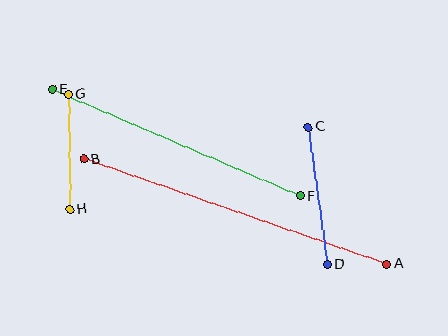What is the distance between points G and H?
The distance is approximately 115 pixels.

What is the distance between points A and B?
The distance is approximately 320 pixels.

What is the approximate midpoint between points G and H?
The midpoint is at approximately (69, 152) pixels.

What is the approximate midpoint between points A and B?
The midpoint is at approximately (235, 212) pixels.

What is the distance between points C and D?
The distance is approximately 139 pixels.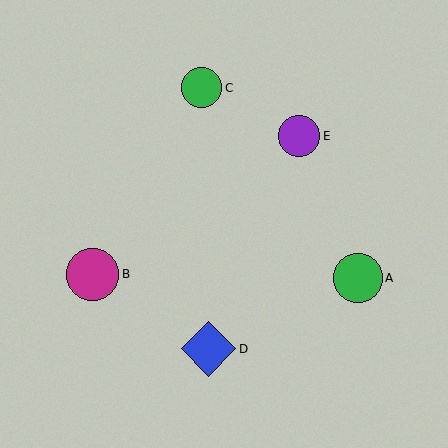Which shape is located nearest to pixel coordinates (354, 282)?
The green circle (labeled A) at (358, 278) is nearest to that location.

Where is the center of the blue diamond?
The center of the blue diamond is at (209, 349).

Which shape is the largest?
The blue diamond (labeled D) is the largest.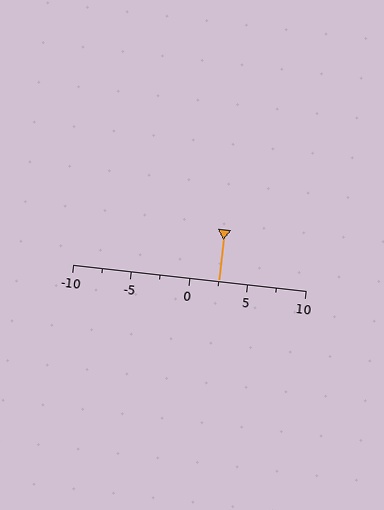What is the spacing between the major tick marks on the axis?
The major ticks are spaced 5 apart.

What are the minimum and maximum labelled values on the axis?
The axis runs from -10 to 10.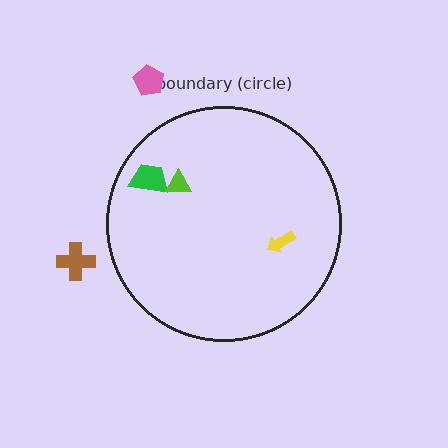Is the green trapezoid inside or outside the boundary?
Inside.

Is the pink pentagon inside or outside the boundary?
Outside.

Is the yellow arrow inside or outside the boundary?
Inside.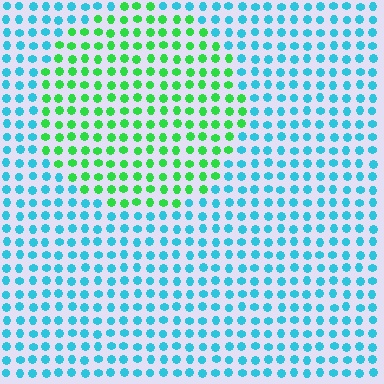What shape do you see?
I see a circle.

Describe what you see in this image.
The image is filled with small cyan elements in a uniform arrangement. A circle-shaped region is visible where the elements are tinted to a slightly different hue, forming a subtle color boundary.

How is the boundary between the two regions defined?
The boundary is defined purely by a slight shift in hue (about 60 degrees). Spacing, size, and orientation are identical on both sides.